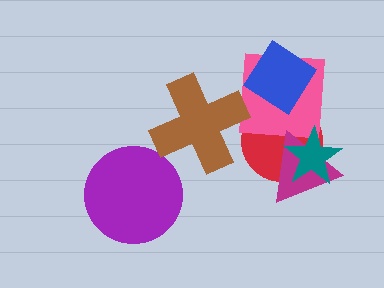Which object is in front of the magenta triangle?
The teal star is in front of the magenta triangle.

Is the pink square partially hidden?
Yes, it is partially covered by another shape.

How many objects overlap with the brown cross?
0 objects overlap with the brown cross.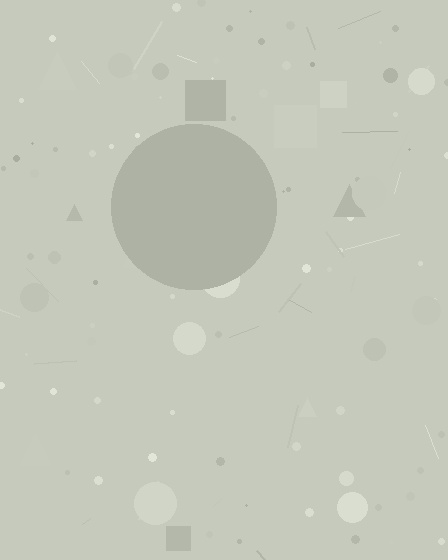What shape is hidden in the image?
A circle is hidden in the image.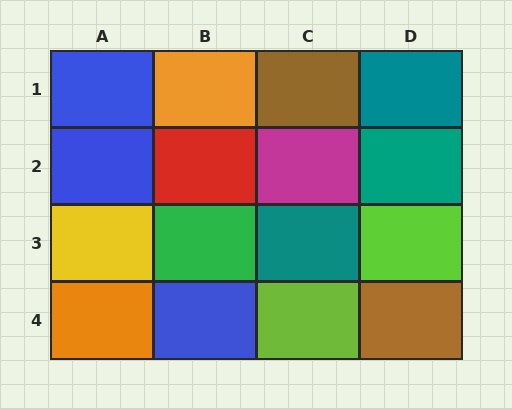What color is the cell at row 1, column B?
Orange.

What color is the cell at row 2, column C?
Magenta.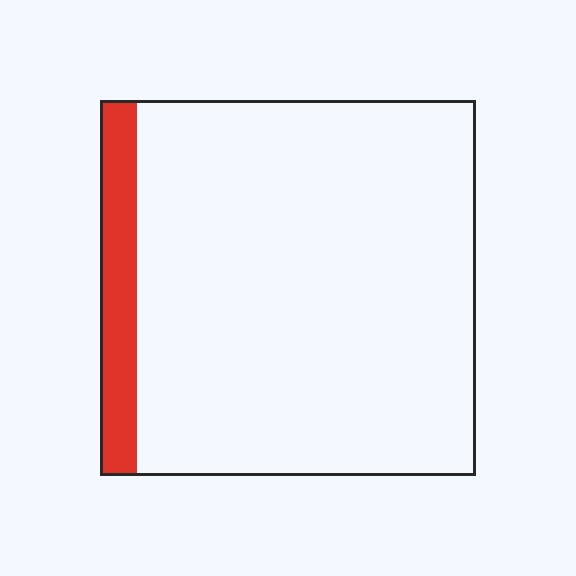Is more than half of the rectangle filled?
No.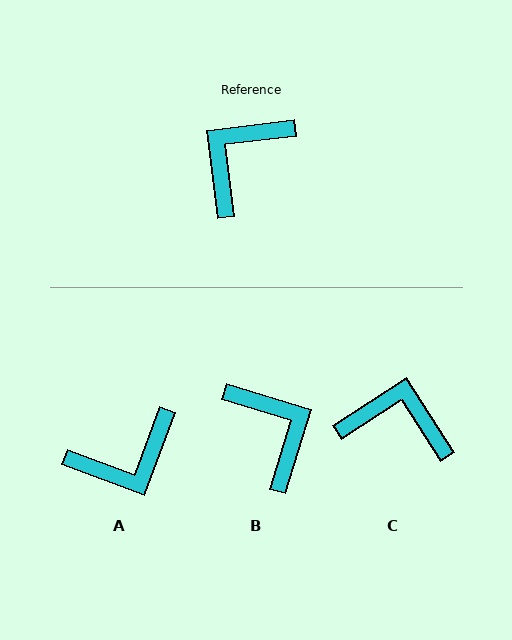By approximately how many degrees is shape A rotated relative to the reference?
Approximately 153 degrees counter-clockwise.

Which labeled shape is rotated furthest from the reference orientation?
A, about 153 degrees away.